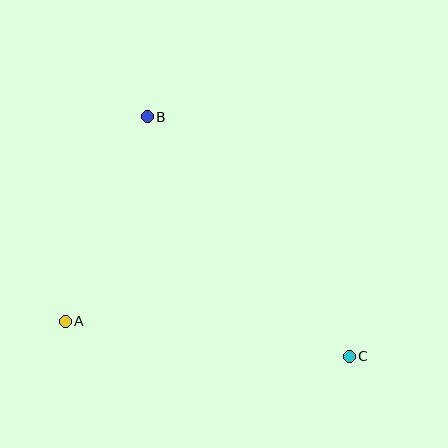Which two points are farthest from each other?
Points B and C are farthest from each other.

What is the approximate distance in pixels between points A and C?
The distance between A and C is approximately 286 pixels.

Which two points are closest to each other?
Points A and B are closest to each other.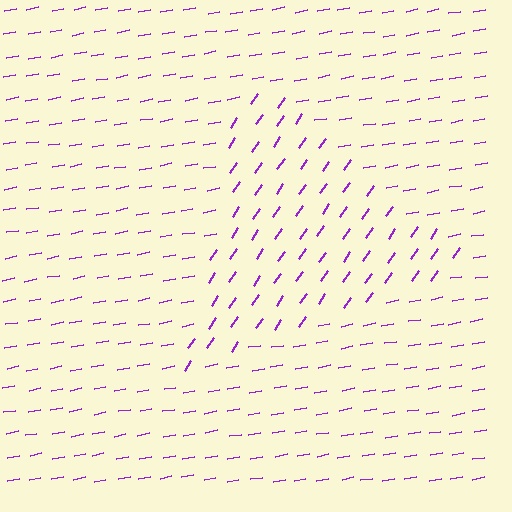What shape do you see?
I see a triangle.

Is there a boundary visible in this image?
Yes, there is a texture boundary formed by a change in line orientation.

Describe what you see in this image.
The image is filled with small purple line segments. A triangle region in the image has lines oriented differently from the surrounding lines, creating a visible texture boundary.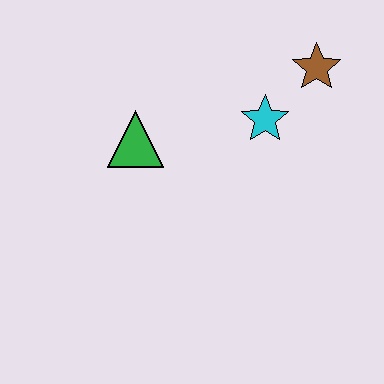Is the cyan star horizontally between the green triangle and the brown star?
Yes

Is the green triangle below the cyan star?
Yes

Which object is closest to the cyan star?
The brown star is closest to the cyan star.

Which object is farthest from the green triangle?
The brown star is farthest from the green triangle.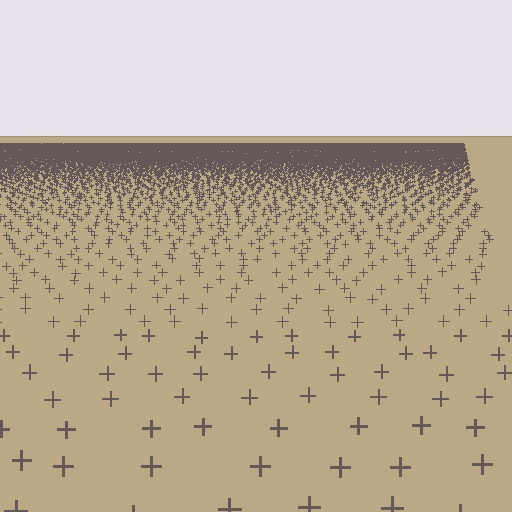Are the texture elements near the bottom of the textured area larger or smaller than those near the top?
Larger. Near the bottom, elements are closer to the viewer and appear at a bigger on-screen size.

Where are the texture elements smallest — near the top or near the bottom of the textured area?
Near the top.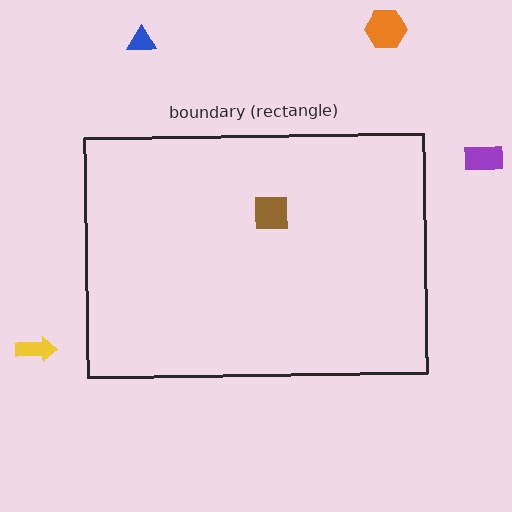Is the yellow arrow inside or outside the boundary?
Outside.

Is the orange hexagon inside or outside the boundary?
Outside.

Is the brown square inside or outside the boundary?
Inside.